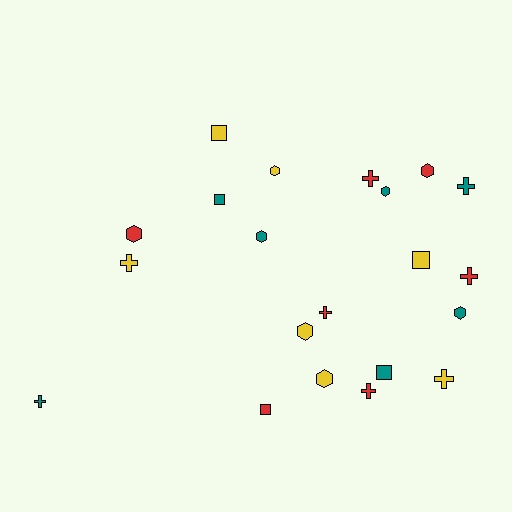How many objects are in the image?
There are 21 objects.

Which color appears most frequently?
Red, with 7 objects.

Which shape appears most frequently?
Hexagon, with 8 objects.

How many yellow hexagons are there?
There are 3 yellow hexagons.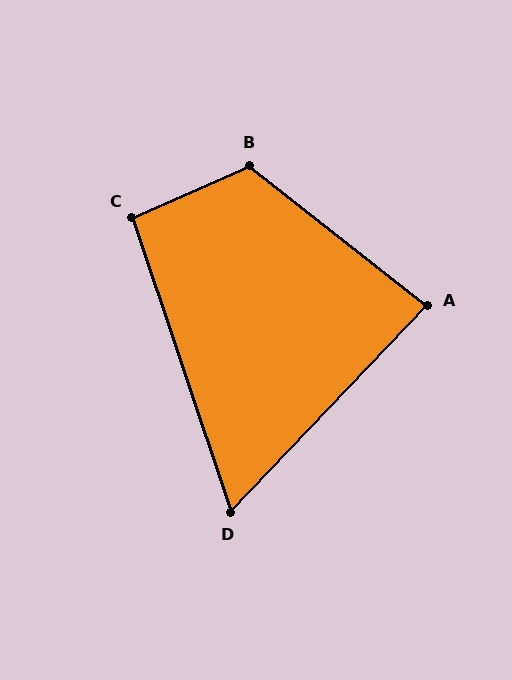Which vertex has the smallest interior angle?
D, at approximately 62 degrees.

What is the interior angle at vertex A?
Approximately 85 degrees (acute).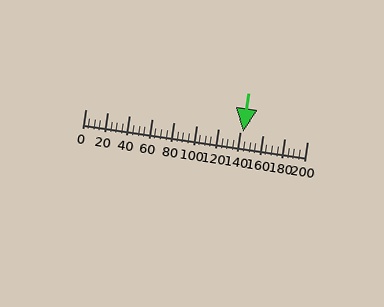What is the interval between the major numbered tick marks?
The major tick marks are spaced 20 units apart.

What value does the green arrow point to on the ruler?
The green arrow points to approximately 143.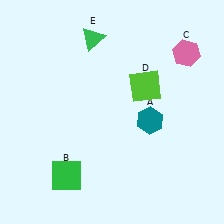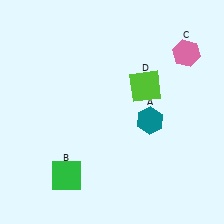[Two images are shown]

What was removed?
The green triangle (E) was removed in Image 2.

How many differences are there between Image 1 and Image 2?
There is 1 difference between the two images.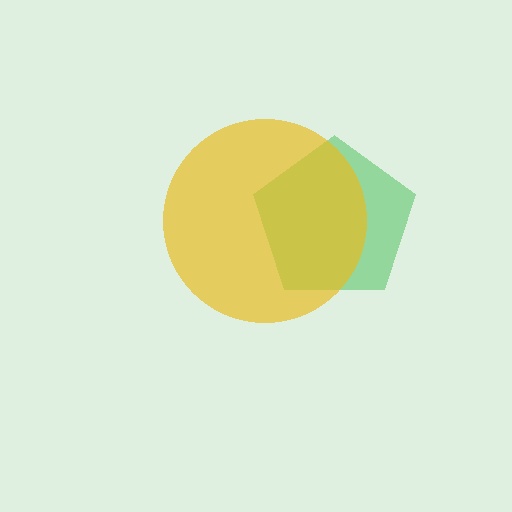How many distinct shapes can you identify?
There are 2 distinct shapes: a green pentagon, a yellow circle.